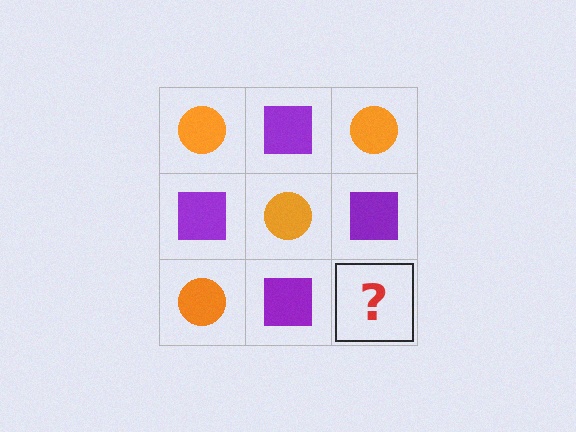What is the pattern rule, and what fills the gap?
The rule is that it alternates orange circle and purple square in a checkerboard pattern. The gap should be filled with an orange circle.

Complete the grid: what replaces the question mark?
The question mark should be replaced with an orange circle.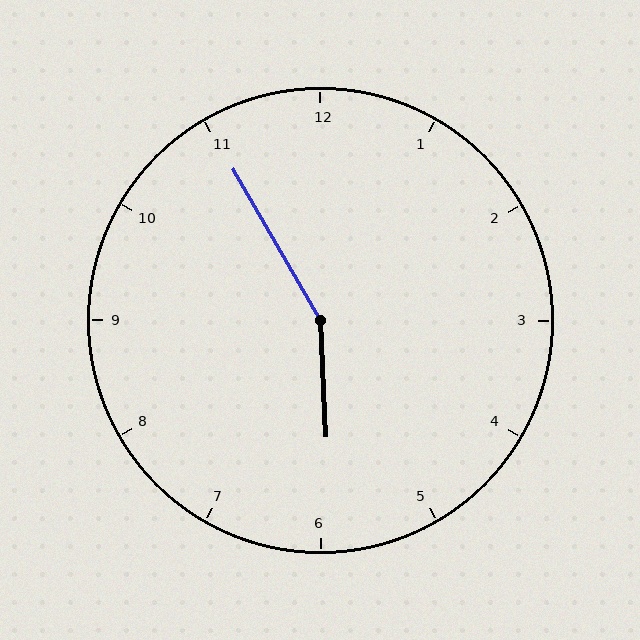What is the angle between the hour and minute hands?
Approximately 152 degrees.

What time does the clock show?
5:55.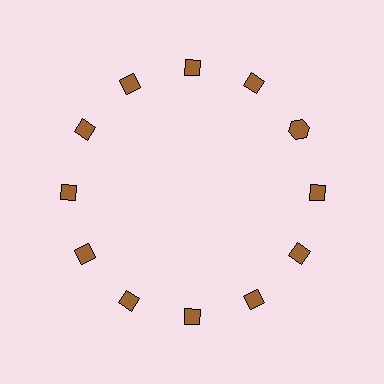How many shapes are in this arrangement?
There are 12 shapes arranged in a ring pattern.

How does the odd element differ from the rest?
It has a different shape: hexagon instead of diamond.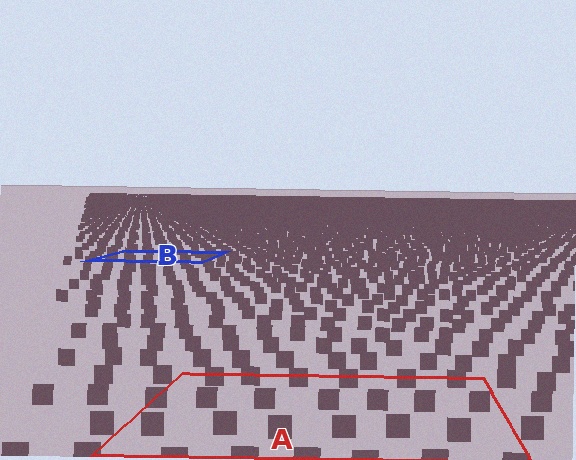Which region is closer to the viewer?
Region A is closer. The texture elements there are larger and more spread out.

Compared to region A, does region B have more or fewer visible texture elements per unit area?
Region B has more texture elements per unit area — they are packed more densely because it is farther away.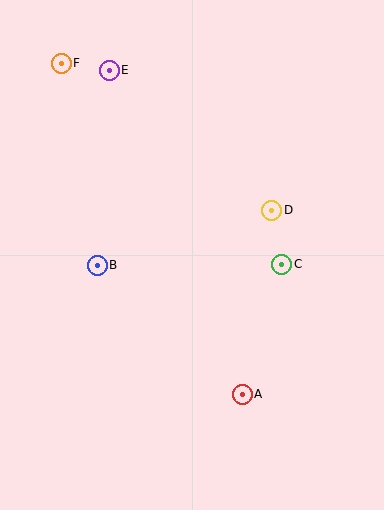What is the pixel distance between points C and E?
The distance between C and E is 259 pixels.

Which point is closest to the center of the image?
Point C at (282, 264) is closest to the center.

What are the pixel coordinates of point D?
Point D is at (272, 210).